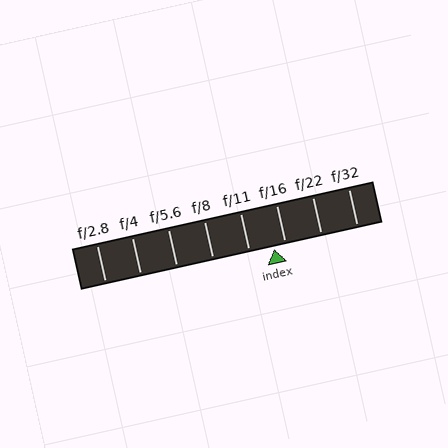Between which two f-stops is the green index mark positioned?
The index mark is between f/11 and f/16.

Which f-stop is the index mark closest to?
The index mark is closest to f/16.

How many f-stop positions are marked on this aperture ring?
There are 8 f-stop positions marked.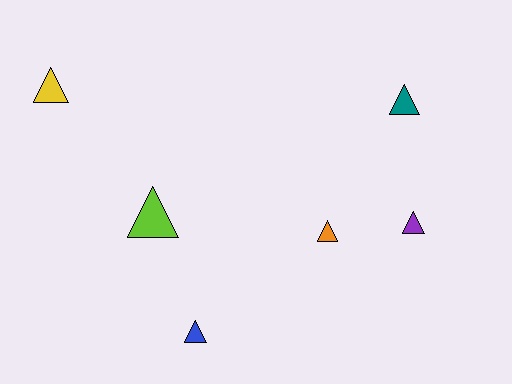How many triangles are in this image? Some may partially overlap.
There are 6 triangles.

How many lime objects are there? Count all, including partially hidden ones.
There is 1 lime object.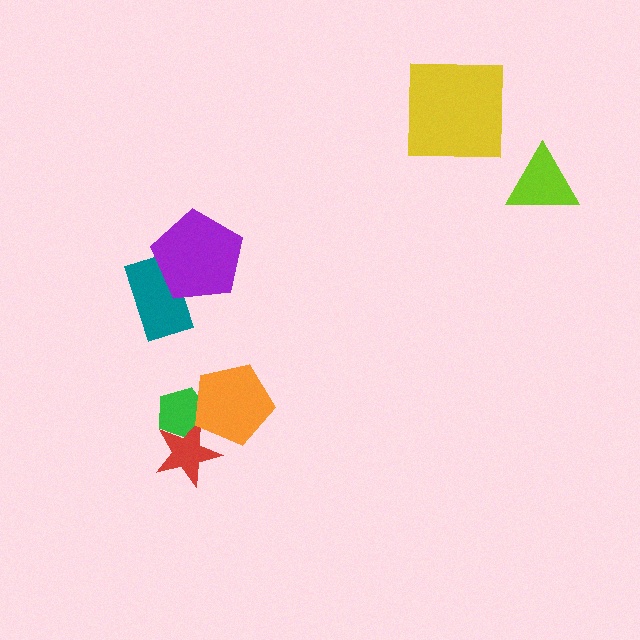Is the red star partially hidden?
Yes, it is partially covered by another shape.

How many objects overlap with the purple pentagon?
1 object overlaps with the purple pentagon.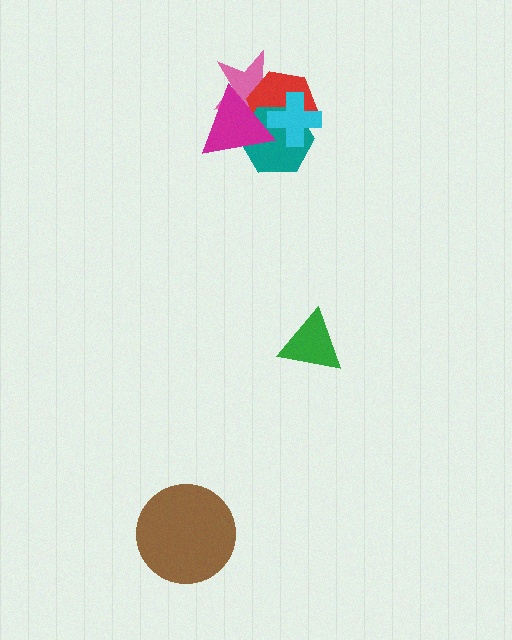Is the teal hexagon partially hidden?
Yes, it is partially covered by another shape.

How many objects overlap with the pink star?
4 objects overlap with the pink star.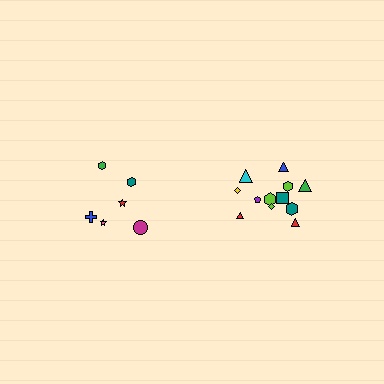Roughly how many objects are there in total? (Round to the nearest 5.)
Roughly 20 objects in total.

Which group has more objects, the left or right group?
The right group.